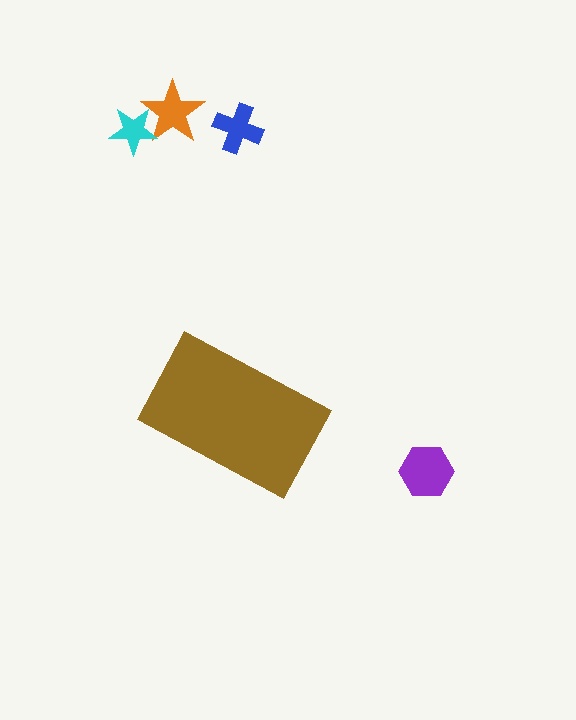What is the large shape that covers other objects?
A brown rectangle.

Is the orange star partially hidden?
No, the orange star is fully visible.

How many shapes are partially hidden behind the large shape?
0 shapes are partially hidden.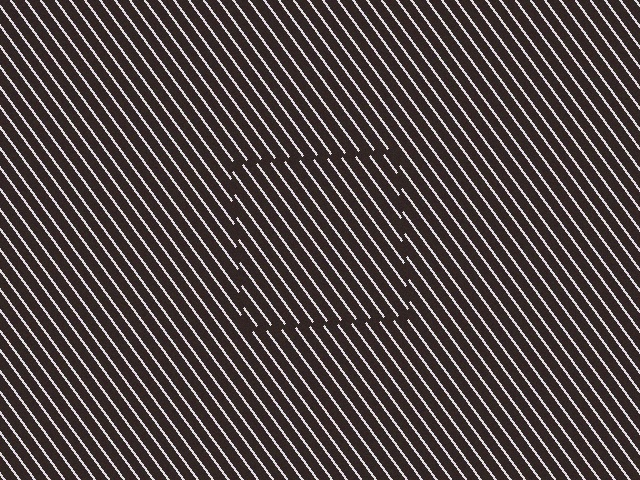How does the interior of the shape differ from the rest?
The interior of the shape contains the same grating, shifted by half a period — the contour is defined by the phase discontinuity where line-ends from the inner and outer gratings abut.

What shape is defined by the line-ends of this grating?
An illusory square. The interior of the shape contains the same grating, shifted by half a period — the contour is defined by the phase discontinuity where line-ends from the inner and outer gratings abut.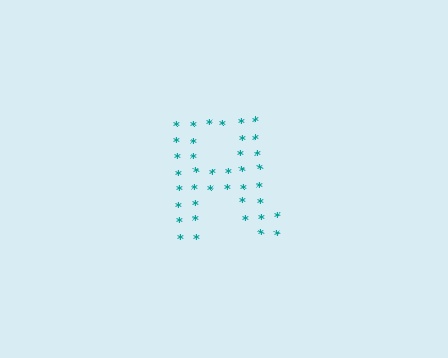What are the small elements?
The small elements are asterisks.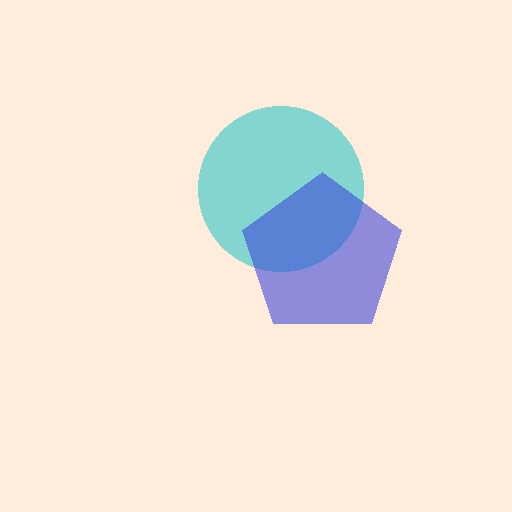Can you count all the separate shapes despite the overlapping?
Yes, there are 2 separate shapes.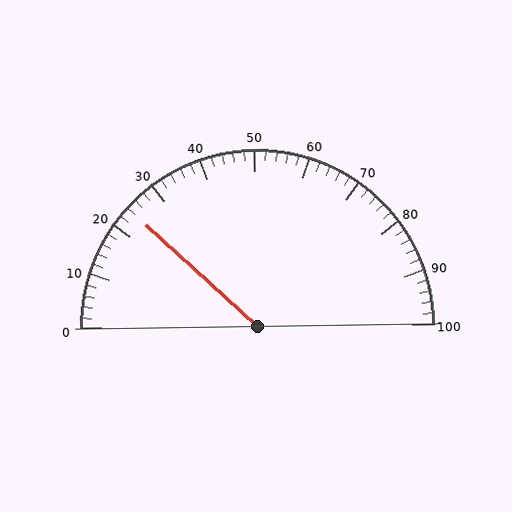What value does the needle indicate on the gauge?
The needle indicates approximately 24.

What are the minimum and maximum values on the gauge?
The gauge ranges from 0 to 100.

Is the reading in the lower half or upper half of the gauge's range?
The reading is in the lower half of the range (0 to 100).